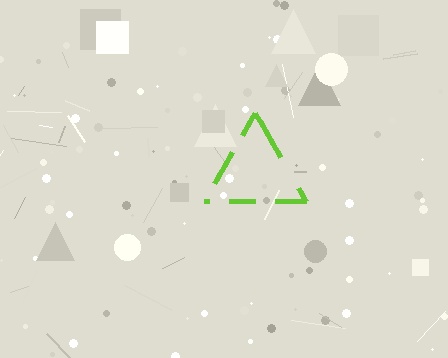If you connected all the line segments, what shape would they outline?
They would outline a triangle.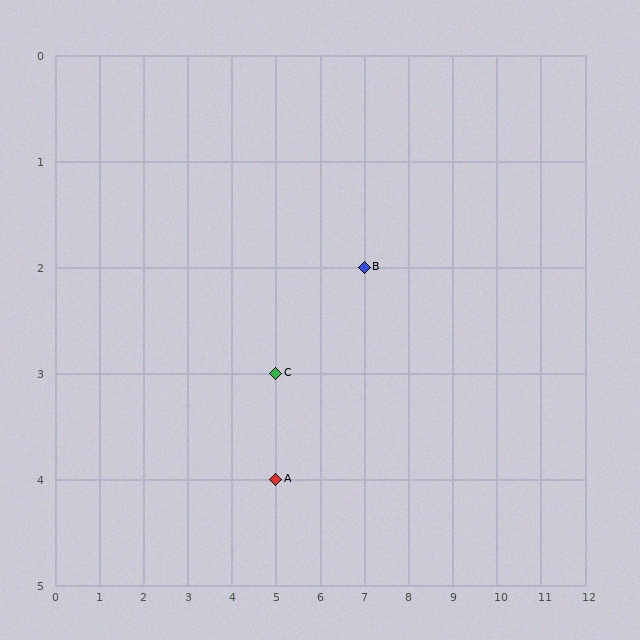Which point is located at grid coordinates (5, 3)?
Point C is at (5, 3).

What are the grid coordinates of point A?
Point A is at grid coordinates (5, 4).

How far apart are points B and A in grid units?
Points B and A are 2 columns and 2 rows apart (about 2.8 grid units diagonally).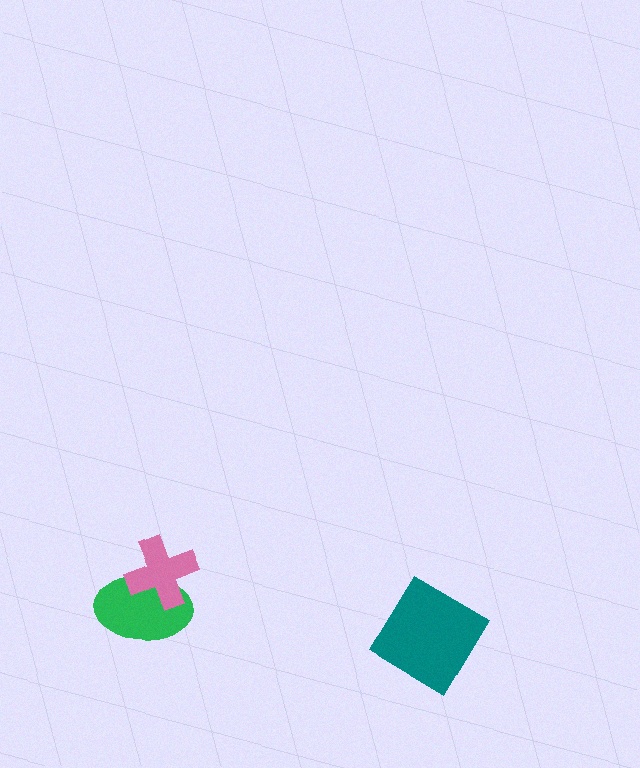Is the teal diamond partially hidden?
No, no other shape covers it.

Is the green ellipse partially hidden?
Yes, it is partially covered by another shape.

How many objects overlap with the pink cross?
1 object overlaps with the pink cross.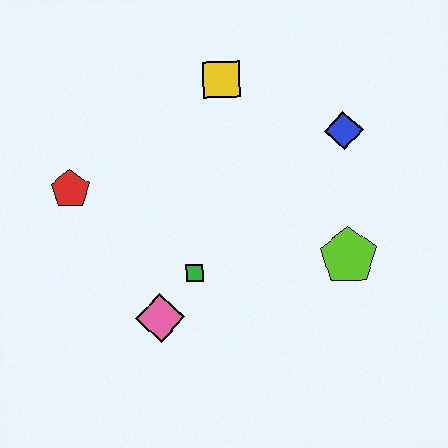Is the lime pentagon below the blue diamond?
Yes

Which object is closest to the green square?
The pink diamond is closest to the green square.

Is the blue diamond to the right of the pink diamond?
Yes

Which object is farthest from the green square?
The blue diamond is farthest from the green square.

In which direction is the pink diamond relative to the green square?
The pink diamond is below the green square.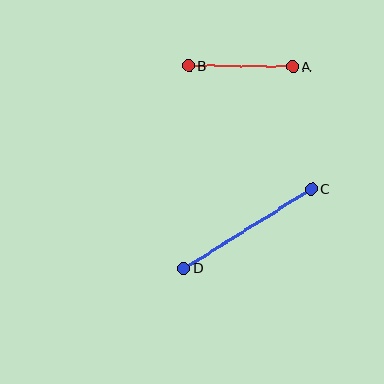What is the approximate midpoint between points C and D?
The midpoint is at approximately (248, 229) pixels.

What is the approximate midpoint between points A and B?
The midpoint is at approximately (240, 66) pixels.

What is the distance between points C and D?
The distance is approximately 150 pixels.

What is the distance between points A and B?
The distance is approximately 104 pixels.